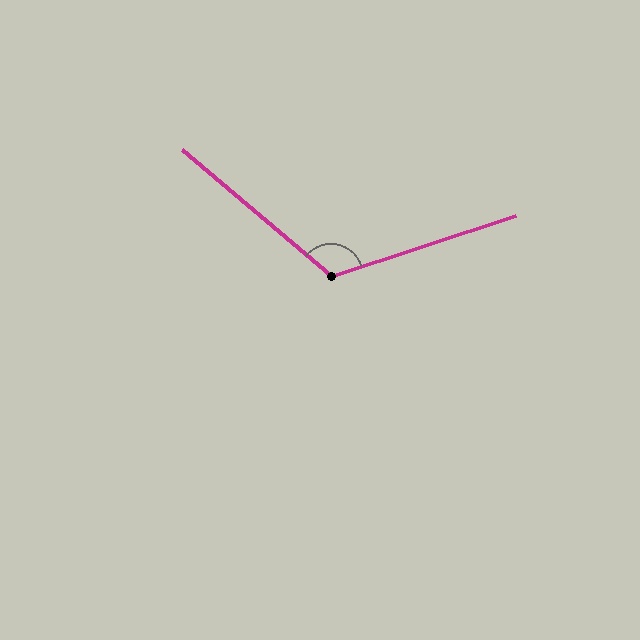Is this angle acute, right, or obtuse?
It is obtuse.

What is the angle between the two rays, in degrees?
Approximately 122 degrees.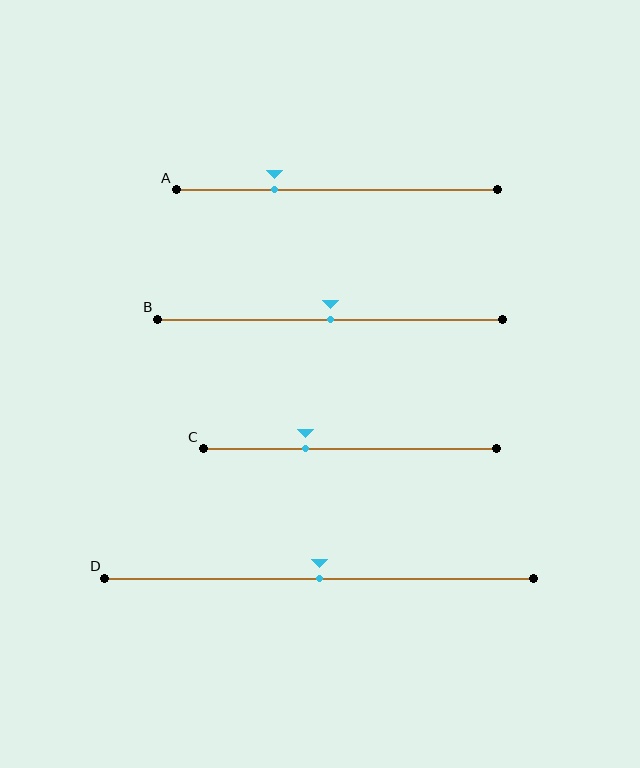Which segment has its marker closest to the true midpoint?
Segment B has its marker closest to the true midpoint.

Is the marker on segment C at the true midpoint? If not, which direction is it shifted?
No, the marker on segment C is shifted to the left by about 15% of the segment length.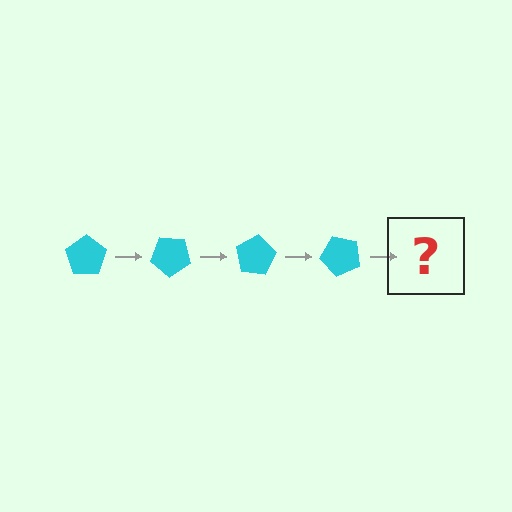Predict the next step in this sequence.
The next step is a cyan pentagon rotated 160 degrees.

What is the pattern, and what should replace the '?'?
The pattern is that the pentagon rotates 40 degrees each step. The '?' should be a cyan pentagon rotated 160 degrees.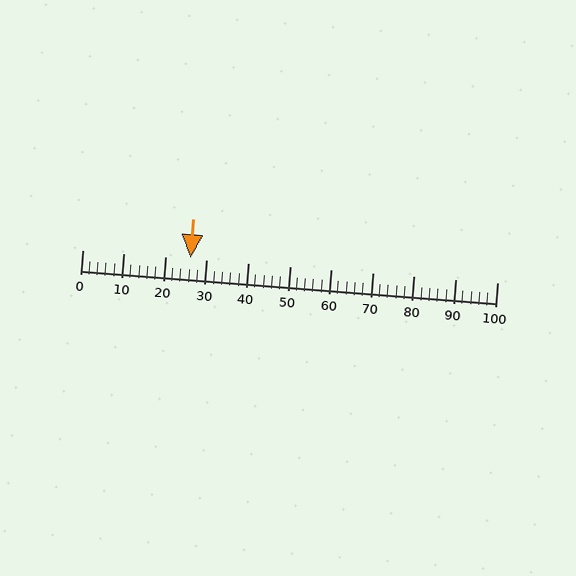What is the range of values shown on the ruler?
The ruler shows values from 0 to 100.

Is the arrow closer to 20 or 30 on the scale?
The arrow is closer to 30.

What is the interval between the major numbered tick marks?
The major tick marks are spaced 10 units apart.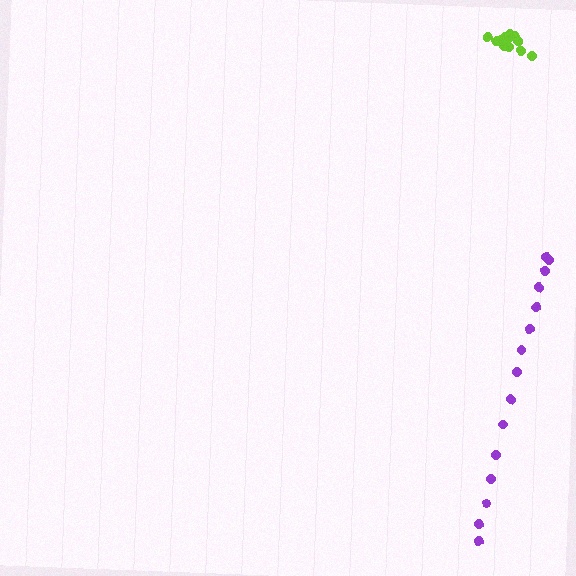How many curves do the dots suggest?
There are 2 distinct paths.